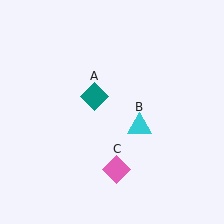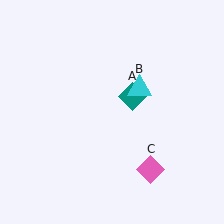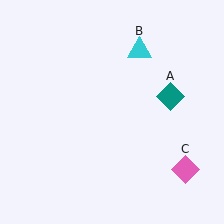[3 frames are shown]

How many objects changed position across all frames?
3 objects changed position: teal diamond (object A), cyan triangle (object B), pink diamond (object C).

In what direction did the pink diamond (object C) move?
The pink diamond (object C) moved right.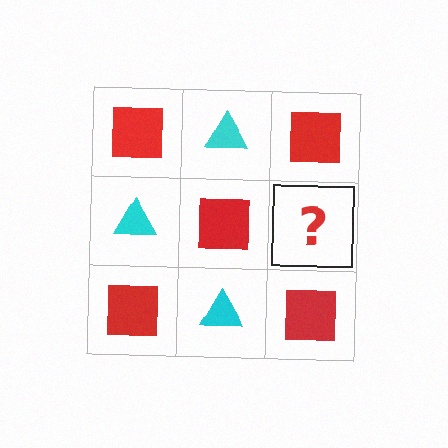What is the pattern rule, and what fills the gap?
The rule is that it alternates red square and cyan triangle in a checkerboard pattern. The gap should be filled with a cyan triangle.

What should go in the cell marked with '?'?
The missing cell should contain a cyan triangle.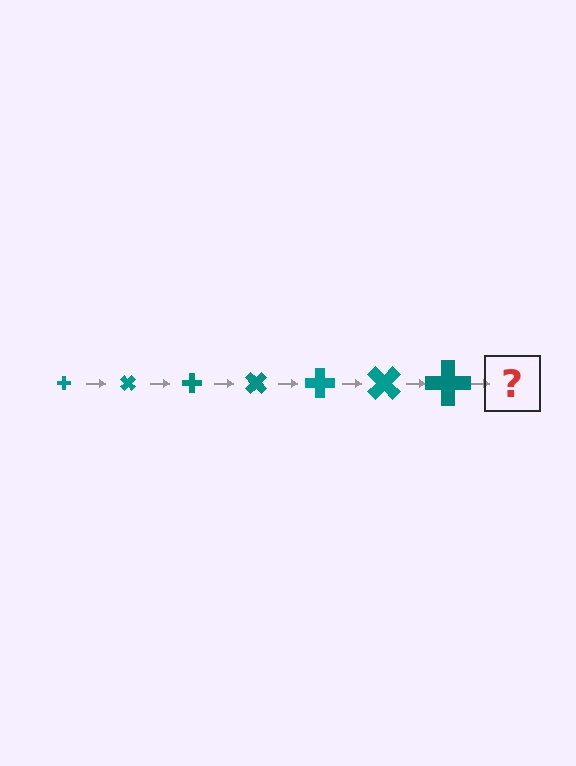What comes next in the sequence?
The next element should be a cross, larger than the previous one and rotated 315 degrees from the start.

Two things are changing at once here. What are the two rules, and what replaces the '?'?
The two rules are that the cross grows larger each step and it rotates 45 degrees each step. The '?' should be a cross, larger than the previous one and rotated 315 degrees from the start.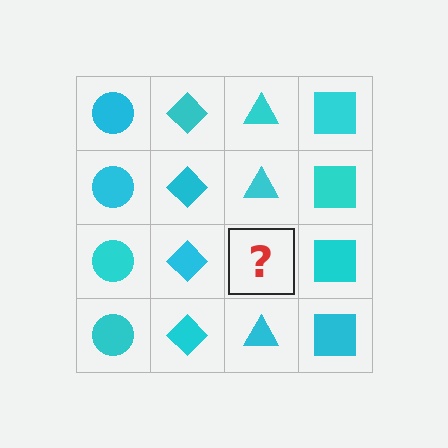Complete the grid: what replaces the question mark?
The question mark should be replaced with a cyan triangle.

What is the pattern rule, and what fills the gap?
The rule is that each column has a consistent shape. The gap should be filled with a cyan triangle.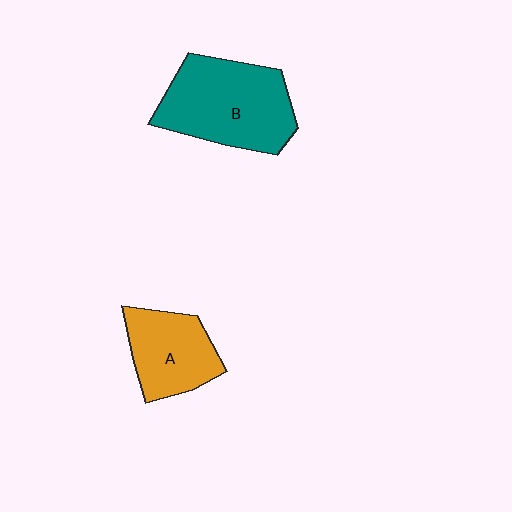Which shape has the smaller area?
Shape A (orange).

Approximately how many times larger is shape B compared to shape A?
Approximately 1.6 times.